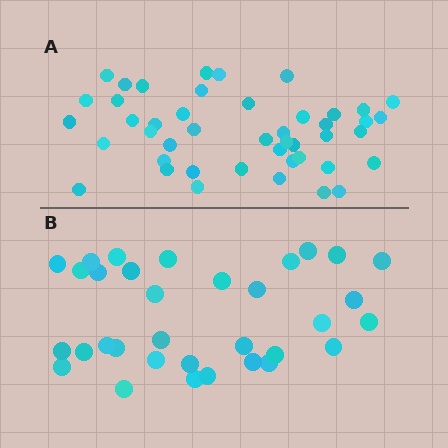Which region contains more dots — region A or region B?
Region A (the top region) has more dots.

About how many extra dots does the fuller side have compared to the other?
Region A has roughly 12 or so more dots than region B.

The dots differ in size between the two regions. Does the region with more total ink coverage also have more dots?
No. Region B has more total ink coverage because its dots are larger, but region A actually contains more individual dots. Total area can be misleading — the number of items is what matters here.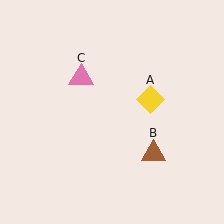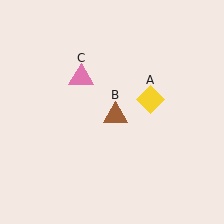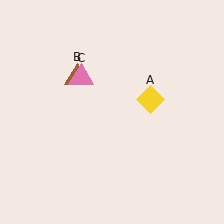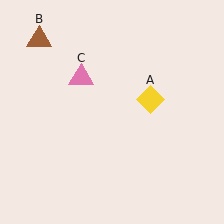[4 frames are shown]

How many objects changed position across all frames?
1 object changed position: brown triangle (object B).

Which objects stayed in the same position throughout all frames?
Yellow diamond (object A) and pink triangle (object C) remained stationary.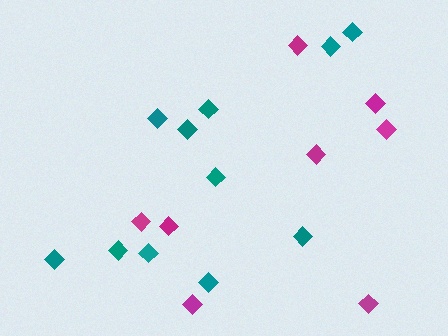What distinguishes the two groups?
There are 2 groups: one group of teal diamonds (11) and one group of magenta diamonds (8).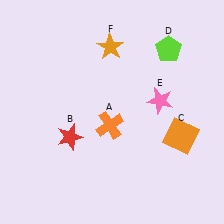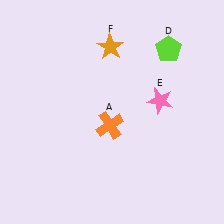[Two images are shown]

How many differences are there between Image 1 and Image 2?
There are 2 differences between the two images.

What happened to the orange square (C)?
The orange square (C) was removed in Image 2. It was in the bottom-right area of Image 1.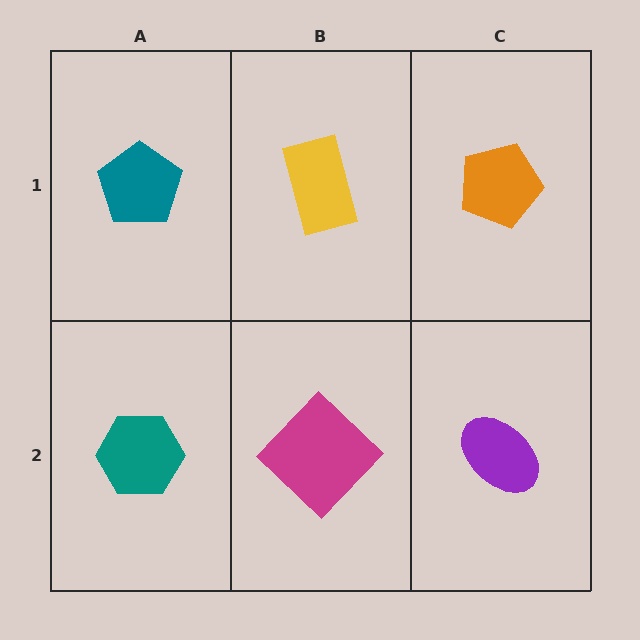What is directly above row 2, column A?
A teal pentagon.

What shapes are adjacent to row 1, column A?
A teal hexagon (row 2, column A), a yellow rectangle (row 1, column B).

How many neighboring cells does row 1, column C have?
2.